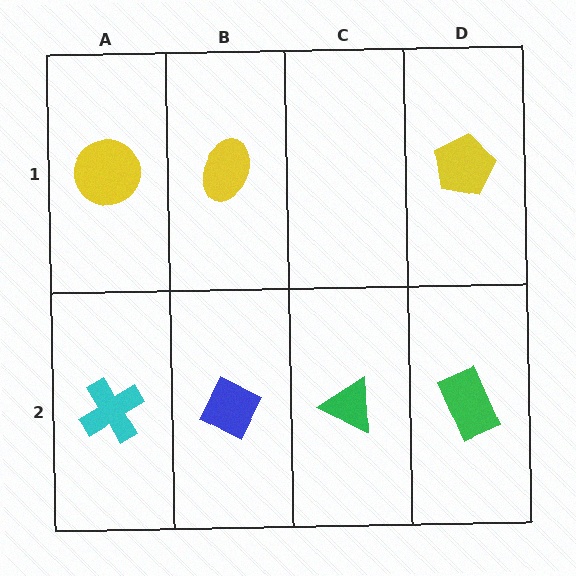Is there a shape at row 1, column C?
No, that cell is empty.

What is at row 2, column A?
A cyan cross.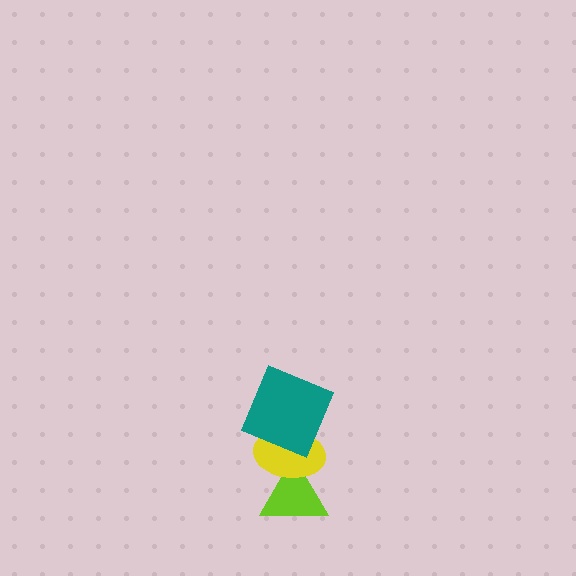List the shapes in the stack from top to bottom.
From top to bottom: the teal square, the yellow ellipse, the lime triangle.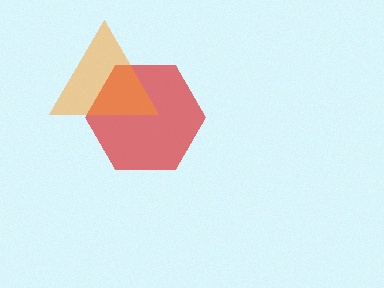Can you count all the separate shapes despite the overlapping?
Yes, there are 2 separate shapes.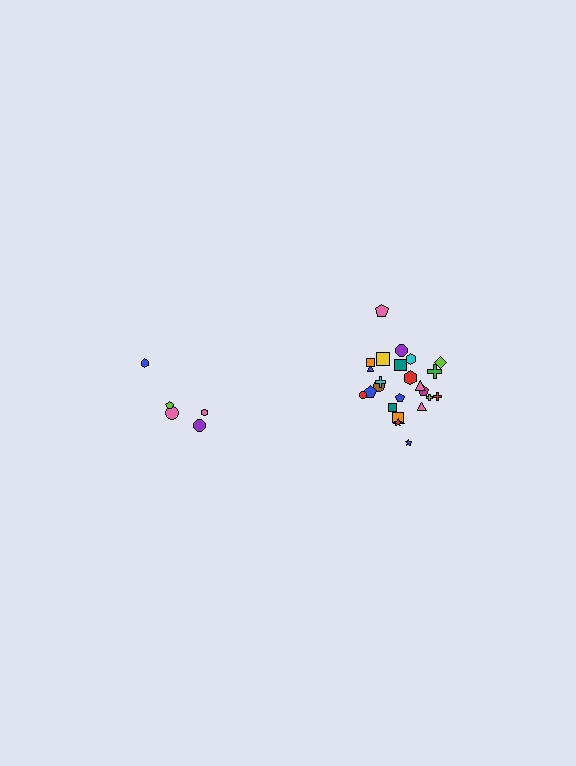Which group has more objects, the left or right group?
The right group.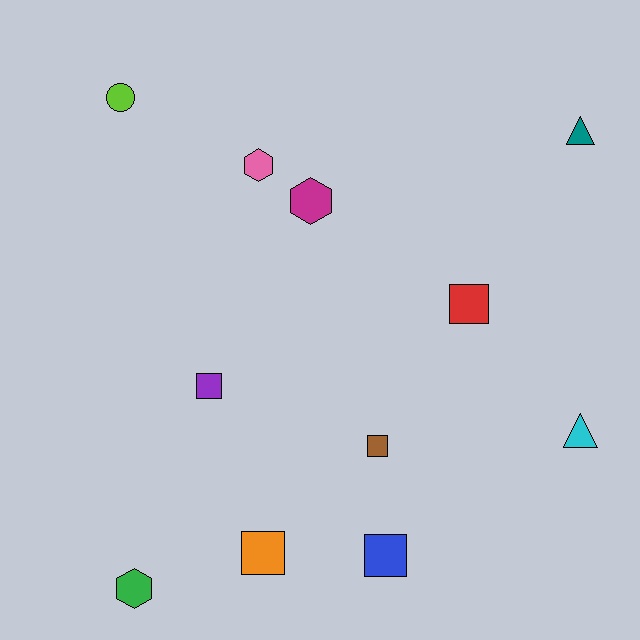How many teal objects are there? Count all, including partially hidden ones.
There is 1 teal object.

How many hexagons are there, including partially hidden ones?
There are 3 hexagons.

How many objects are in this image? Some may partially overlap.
There are 11 objects.